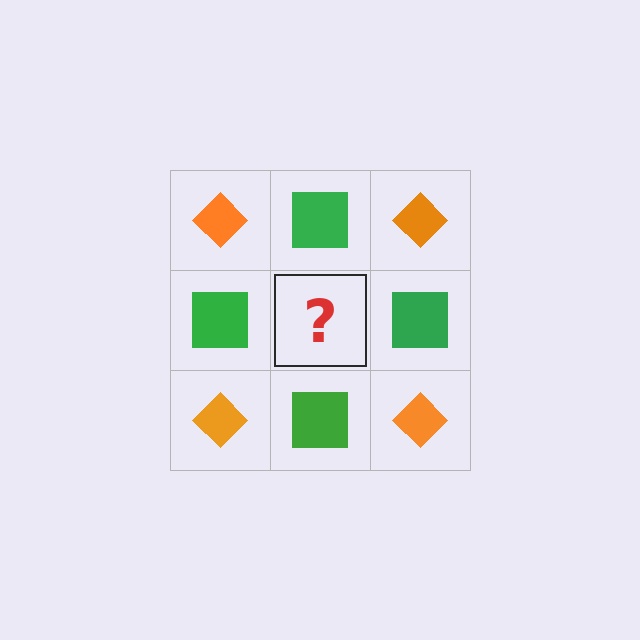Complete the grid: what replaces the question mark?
The question mark should be replaced with an orange diamond.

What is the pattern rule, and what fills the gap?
The rule is that it alternates orange diamond and green square in a checkerboard pattern. The gap should be filled with an orange diamond.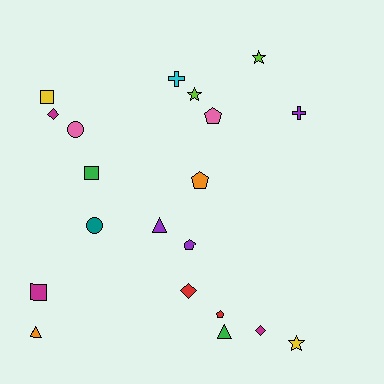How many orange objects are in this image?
There are 2 orange objects.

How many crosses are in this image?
There are 2 crosses.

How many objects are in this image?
There are 20 objects.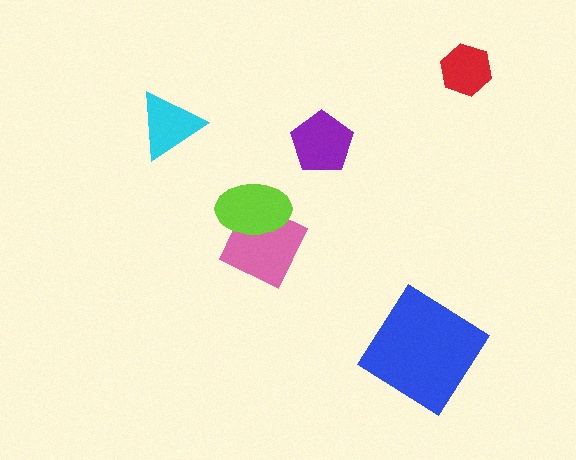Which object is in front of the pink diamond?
The lime ellipse is in front of the pink diamond.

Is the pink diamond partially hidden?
Yes, it is partially covered by another shape.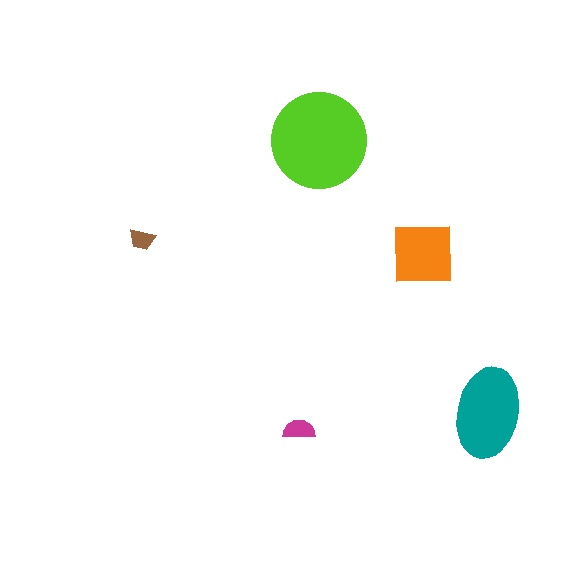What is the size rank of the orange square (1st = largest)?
3rd.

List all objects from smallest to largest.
The brown trapezoid, the magenta semicircle, the orange square, the teal ellipse, the lime circle.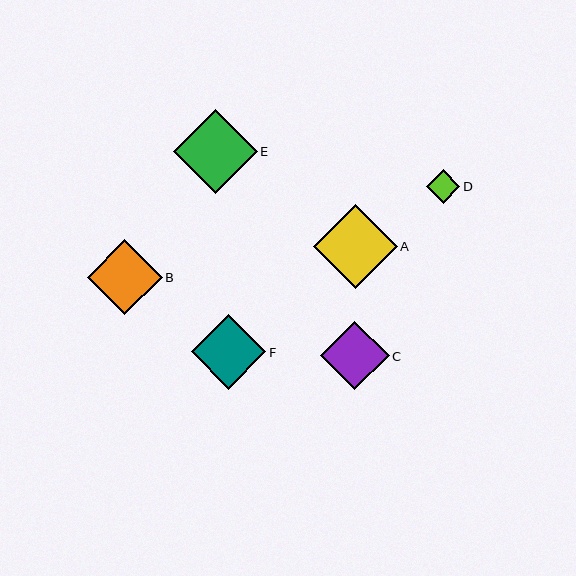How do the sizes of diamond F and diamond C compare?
Diamond F and diamond C are approximately the same size.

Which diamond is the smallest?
Diamond D is the smallest with a size of approximately 34 pixels.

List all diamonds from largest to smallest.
From largest to smallest: E, A, B, F, C, D.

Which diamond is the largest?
Diamond E is the largest with a size of approximately 84 pixels.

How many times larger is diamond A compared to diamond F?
Diamond A is approximately 1.1 times the size of diamond F.